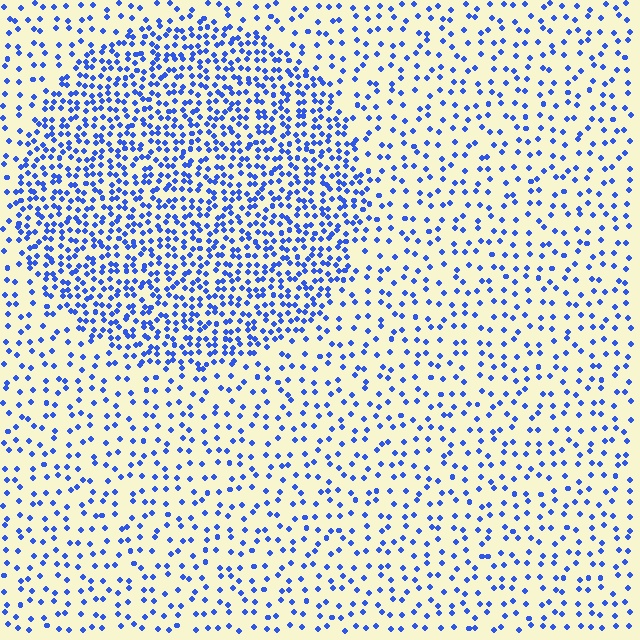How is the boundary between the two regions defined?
The boundary is defined by a change in element density (approximately 2.3x ratio). All elements are the same color, size, and shape.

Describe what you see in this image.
The image contains small blue elements arranged at two different densities. A circle-shaped region is visible where the elements are more densely packed than the surrounding area.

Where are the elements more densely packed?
The elements are more densely packed inside the circle boundary.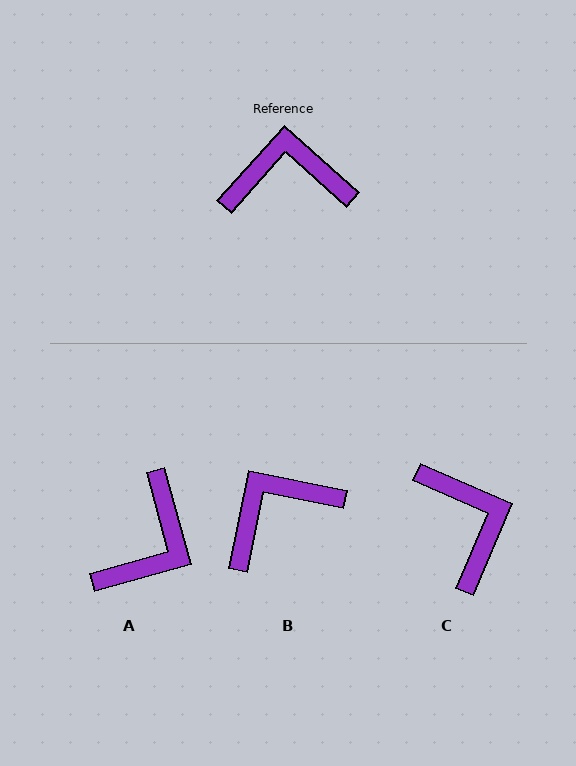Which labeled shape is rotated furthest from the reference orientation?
A, about 123 degrees away.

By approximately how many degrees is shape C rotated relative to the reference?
Approximately 71 degrees clockwise.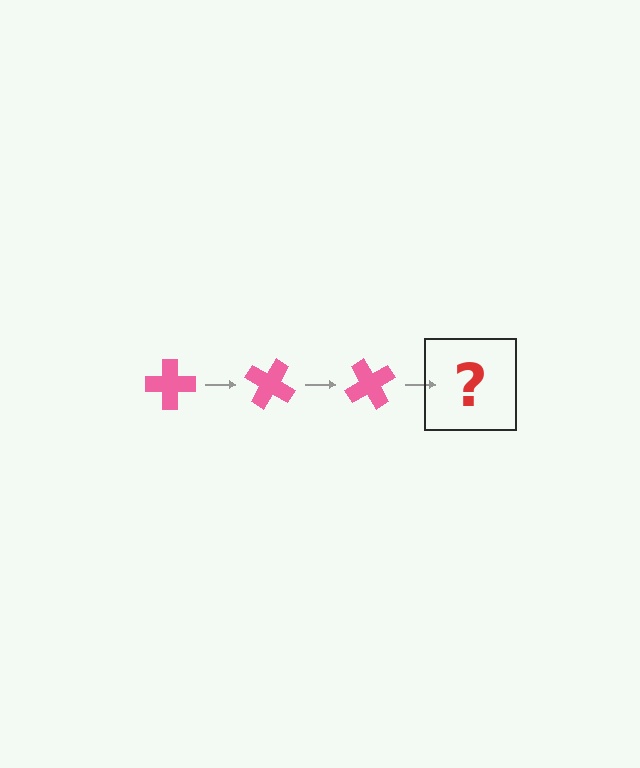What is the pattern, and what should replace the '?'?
The pattern is that the cross rotates 30 degrees each step. The '?' should be a pink cross rotated 90 degrees.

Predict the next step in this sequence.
The next step is a pink cross rotated 90 degrees.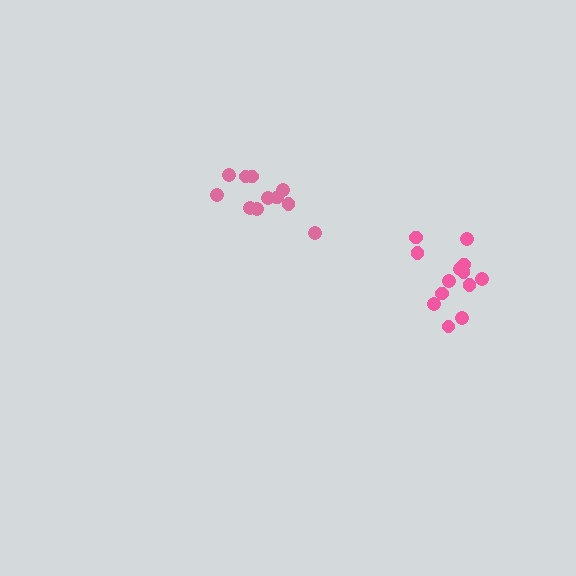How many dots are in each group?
Group 1: 11 dots, Group 2: 13 dots (24 total).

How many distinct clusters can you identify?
There are 2 distinct clusters.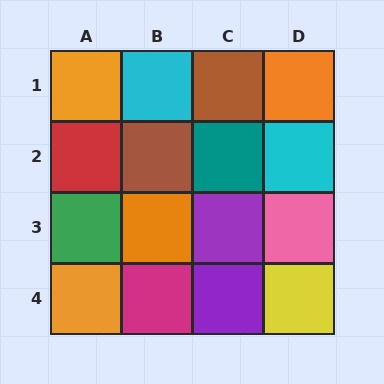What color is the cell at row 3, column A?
Green.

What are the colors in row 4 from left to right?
Orange, magenta, purple, yellow.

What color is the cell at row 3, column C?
Purple.